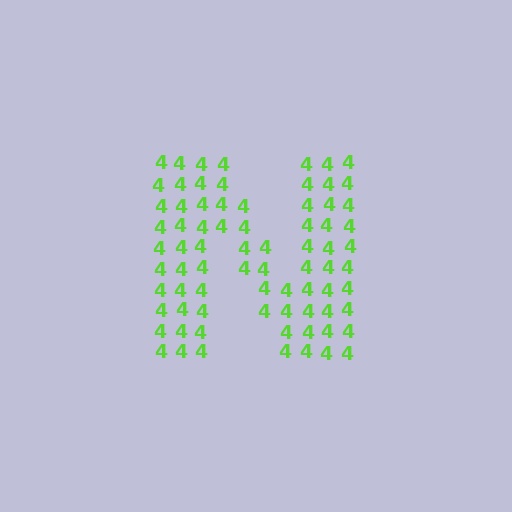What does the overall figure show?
The overall figure shows the letter N.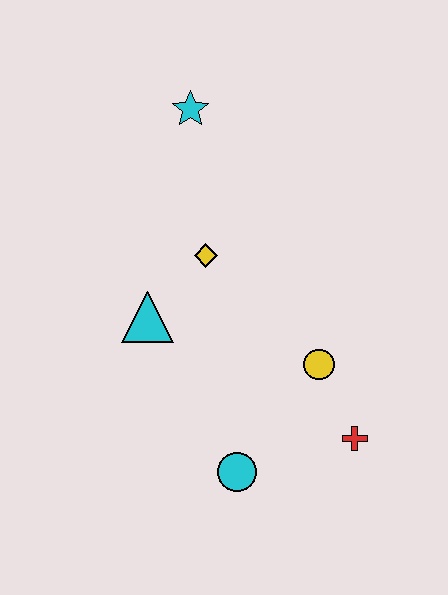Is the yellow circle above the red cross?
Yes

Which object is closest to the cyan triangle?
The yellow diamond is closest to the cyan triangle.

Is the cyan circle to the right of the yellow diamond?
Yes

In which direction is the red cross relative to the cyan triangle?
The red cross is to the right of the cyan triangle.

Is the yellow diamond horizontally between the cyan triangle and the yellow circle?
Yes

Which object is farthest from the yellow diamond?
The red cross is farthest from the yellow diamond.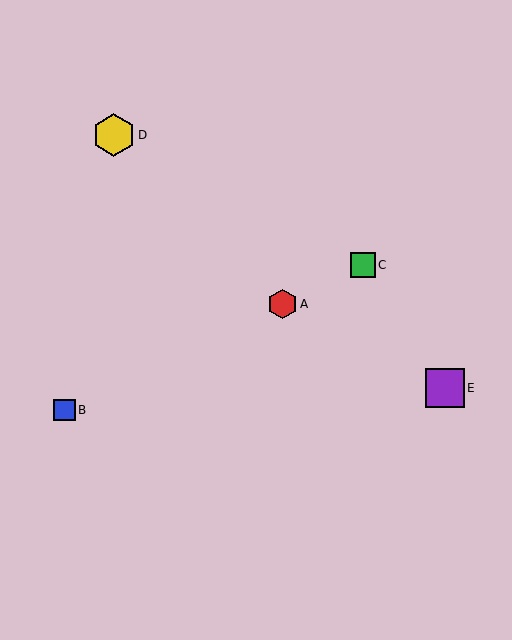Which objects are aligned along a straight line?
Objects A, B, C are aligned along a straight line.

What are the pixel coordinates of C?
Object C is at (363, 265).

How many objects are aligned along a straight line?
3 objects (A, B, C) are aligned along a straight line.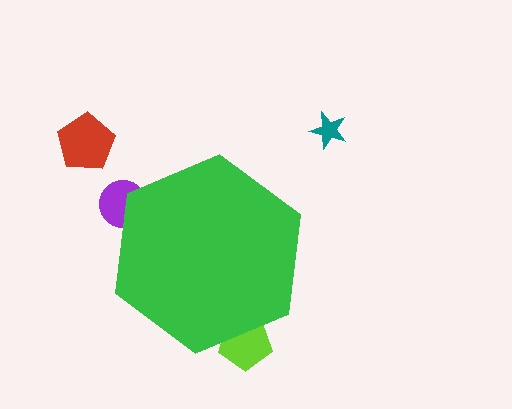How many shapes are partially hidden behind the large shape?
2 shapes are partially hidden.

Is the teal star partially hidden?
No, the teal star is fully visible.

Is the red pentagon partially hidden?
No, the red pentagon is fully visible.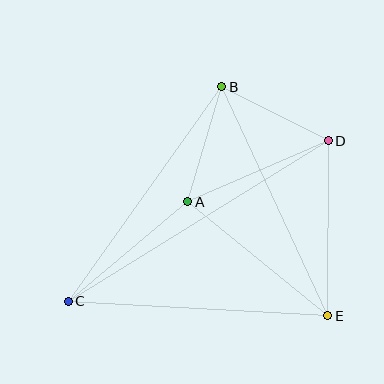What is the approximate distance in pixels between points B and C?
The distance between B and C is approximately 264 pixels.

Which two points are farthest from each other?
Points C and D are farthest from each other.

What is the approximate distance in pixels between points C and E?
The distance between C and E is approximately 260 pixels.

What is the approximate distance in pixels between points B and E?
The distance between B and E is approximately 252 pixels.